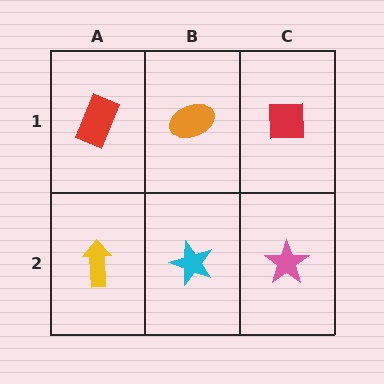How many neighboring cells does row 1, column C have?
2.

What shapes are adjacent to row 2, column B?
An orange ellipse (row 1, column B), a yellow arrow (row 2, column A), a pink star (row 2, column C).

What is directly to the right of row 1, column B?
A red square.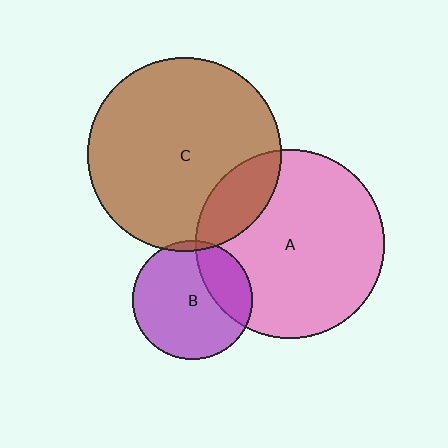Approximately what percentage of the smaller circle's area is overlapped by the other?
Approximately 20%.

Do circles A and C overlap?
Yes.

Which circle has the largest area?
Circle C (brown).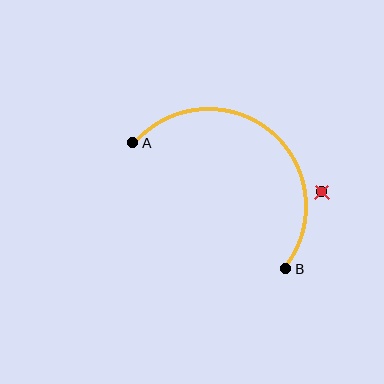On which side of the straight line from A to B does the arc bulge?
The arc bulges above and to the right of the straight line connecting A and B.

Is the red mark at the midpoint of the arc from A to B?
No — the red mark does not lie on the arc at all. It sits slightly outside the curve.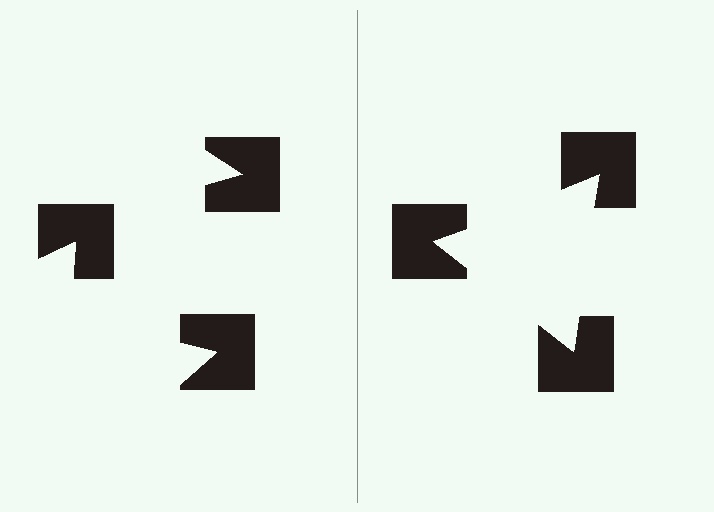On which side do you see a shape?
An illusory triangle appears on the right side. On the left side the wedge cuts are rotated, so no coherent shape forms.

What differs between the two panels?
The notched squares are positioned identically on both sides; only the wedge orientations differ. On the right they align to a triangle; on the left they are misaligned.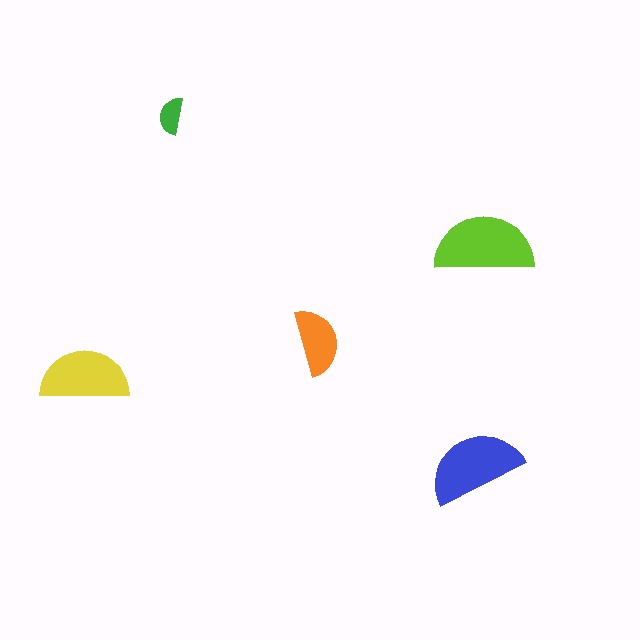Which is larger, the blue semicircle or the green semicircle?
The blue one.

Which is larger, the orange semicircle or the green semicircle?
The orange one.